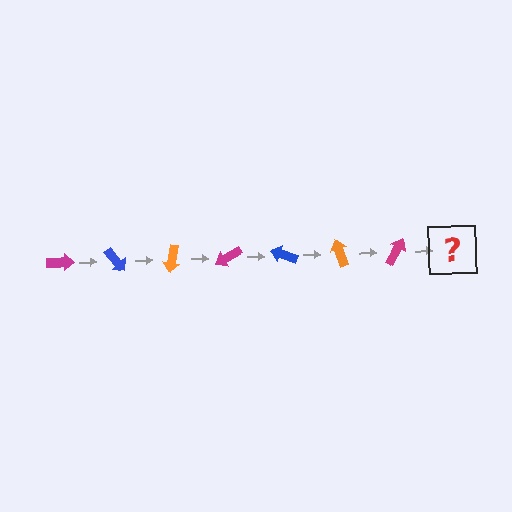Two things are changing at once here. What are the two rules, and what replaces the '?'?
The two rules are that it rotates 50 degrees each step and the color cycles through magenta, blue, and orange. The '?' should be a blue arrow, rotated 350 degrees from the start.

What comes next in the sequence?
The next element should be a blue arrow, rotated 350 degrees from the start.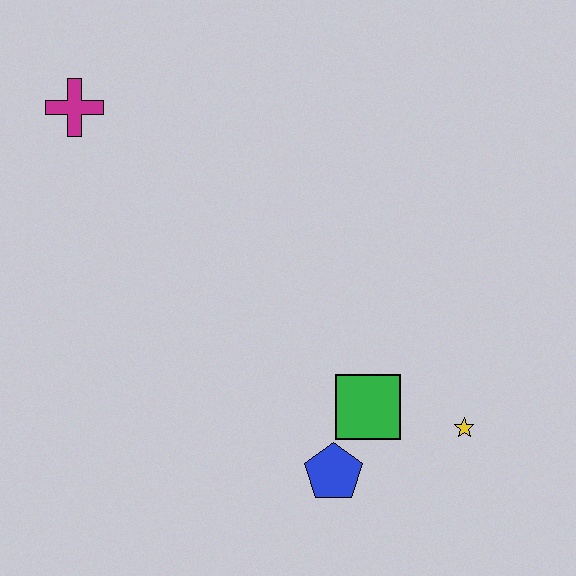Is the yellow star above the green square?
No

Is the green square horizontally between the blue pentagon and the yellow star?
Yes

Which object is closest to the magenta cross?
The green square is closest to the magenta cross.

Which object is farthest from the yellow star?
The magenta cross is farthest from the yellow star.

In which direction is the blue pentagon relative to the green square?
The blue pentagon is below the green square.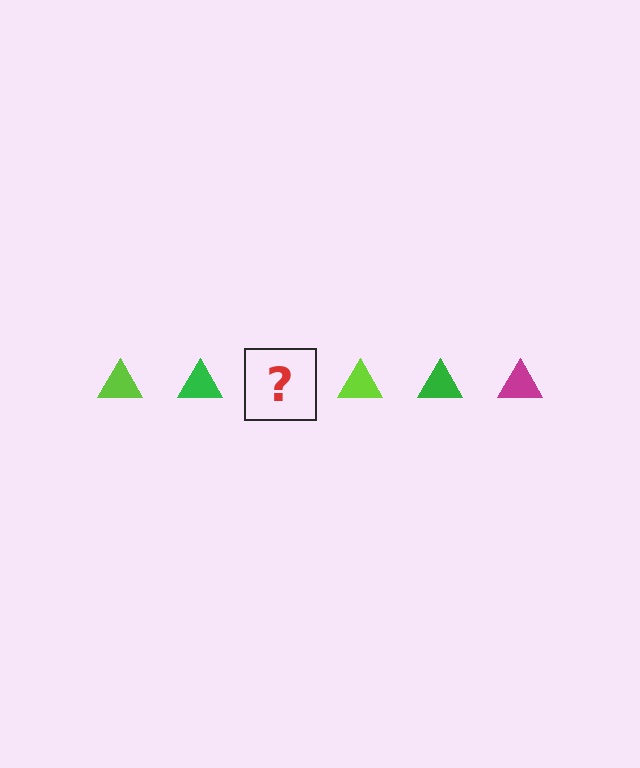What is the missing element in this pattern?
The missing element is a magenta triangle.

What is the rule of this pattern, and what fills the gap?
The rule is that the pattern cycles through lime, green, magenta triangles. The gap should be filled with a magenta triangle.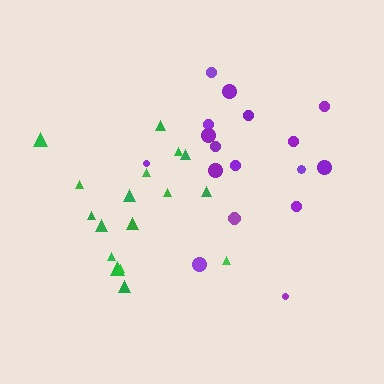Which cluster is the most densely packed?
Green.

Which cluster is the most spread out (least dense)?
Purple.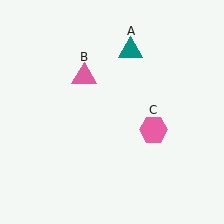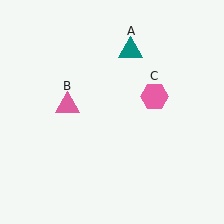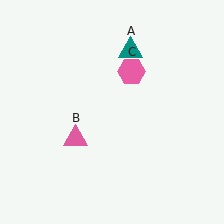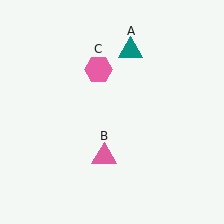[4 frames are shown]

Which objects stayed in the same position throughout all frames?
Teal triangle (object A) remained stationary.